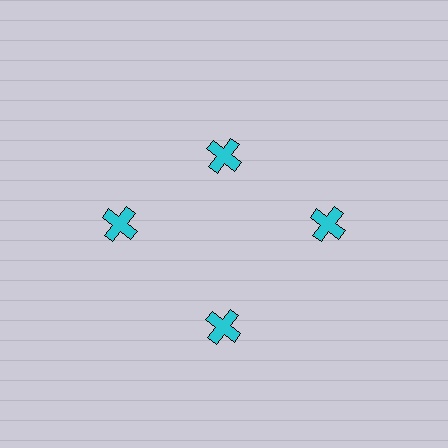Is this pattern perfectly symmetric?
No. The 4 cyan crosses are arranged in a ring, but one element near the 12 o'clock position is pulled inward toward the center, breaking the 4-fold rotational symmetry.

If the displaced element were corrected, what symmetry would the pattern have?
It would have 4-fold rotational symmetry — the pattern would map onto itself every 90 degrees.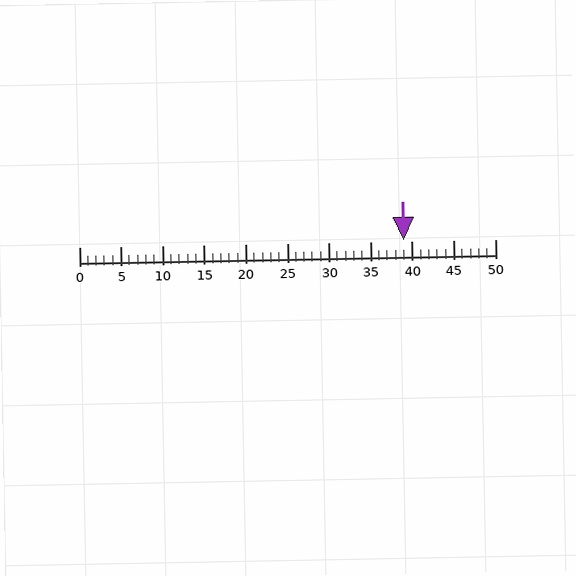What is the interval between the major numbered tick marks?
The major tick marks are spaced 5 units apart.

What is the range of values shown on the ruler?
The ruler shows values from 0 to 50.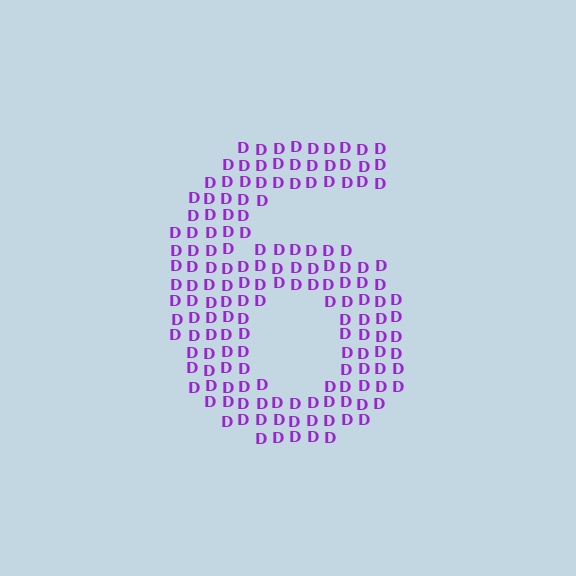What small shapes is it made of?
It is made of small letter D's.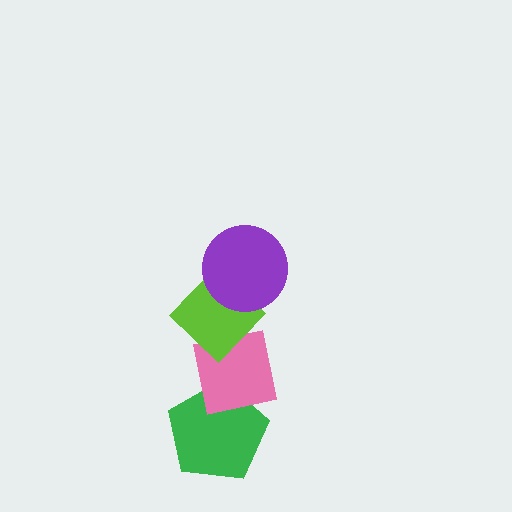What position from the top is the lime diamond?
The lime diamond is 2nd from the top.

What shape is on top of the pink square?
The lime diamond is on top of the pink square.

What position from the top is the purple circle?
The purple circle is 1st from the top.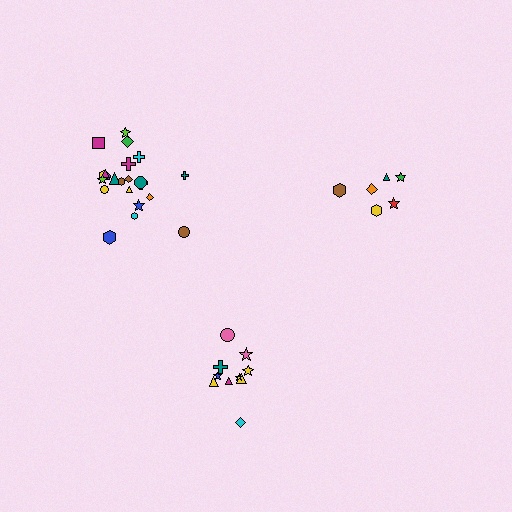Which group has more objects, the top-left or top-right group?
The top-left group.